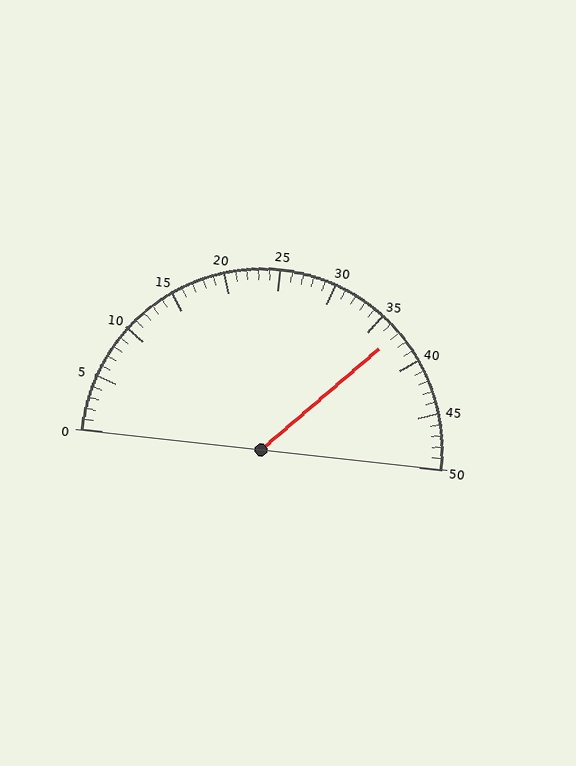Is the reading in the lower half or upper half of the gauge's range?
The reading is in the upper half of the range (0 to 50).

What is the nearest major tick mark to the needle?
The nearest major tick mark is 35.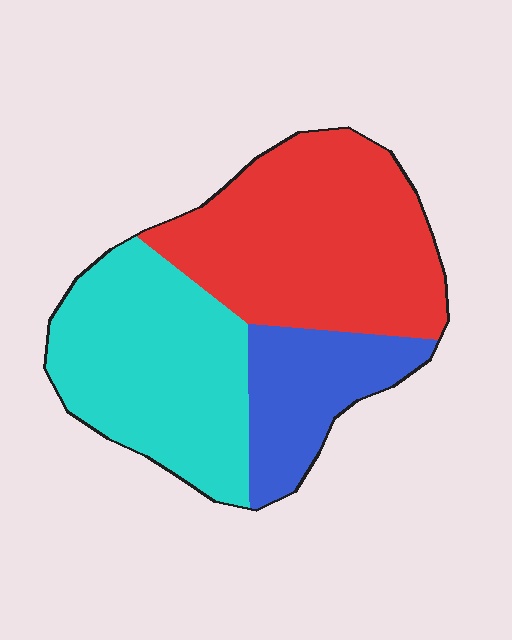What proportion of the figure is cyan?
Cyan covers about 35% of the figure.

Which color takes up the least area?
Blue, at roughly 20%.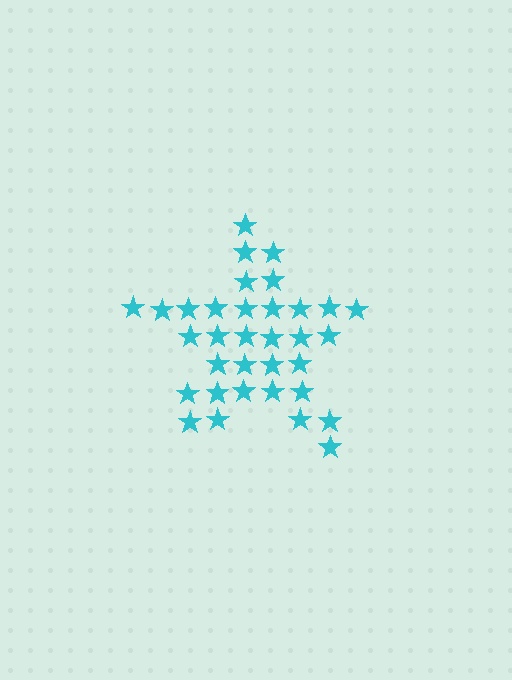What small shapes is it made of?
It is made of small stars.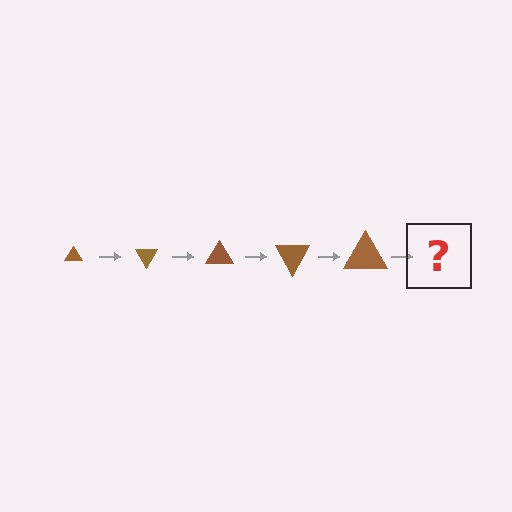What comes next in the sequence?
The next element should be a triangle, larger than the previous one and rotated 300 degrees from the start.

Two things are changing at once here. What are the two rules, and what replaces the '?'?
The two rules are that the triangle grows larger each step and it rotates 60 degrees each step. The '?' should be a triangle, larger than the previous one and rotated 300 degrees from the start.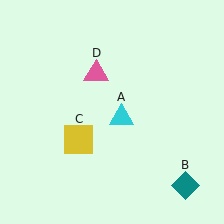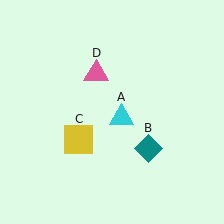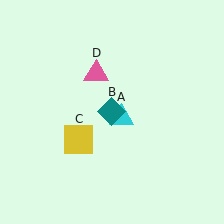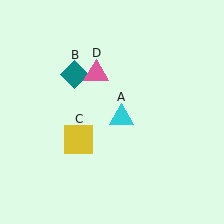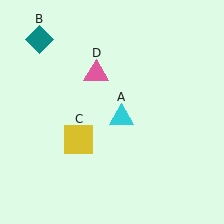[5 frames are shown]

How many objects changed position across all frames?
1 object changed position: teal diamond (object B).